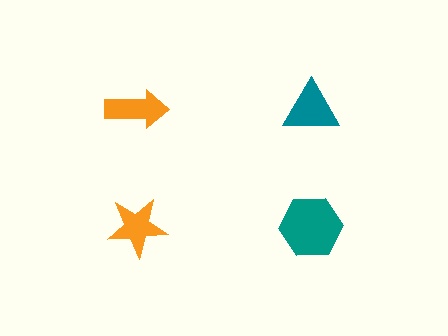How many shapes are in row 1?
2 shapes.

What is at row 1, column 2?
A teal triangle.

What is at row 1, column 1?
An orange arrow.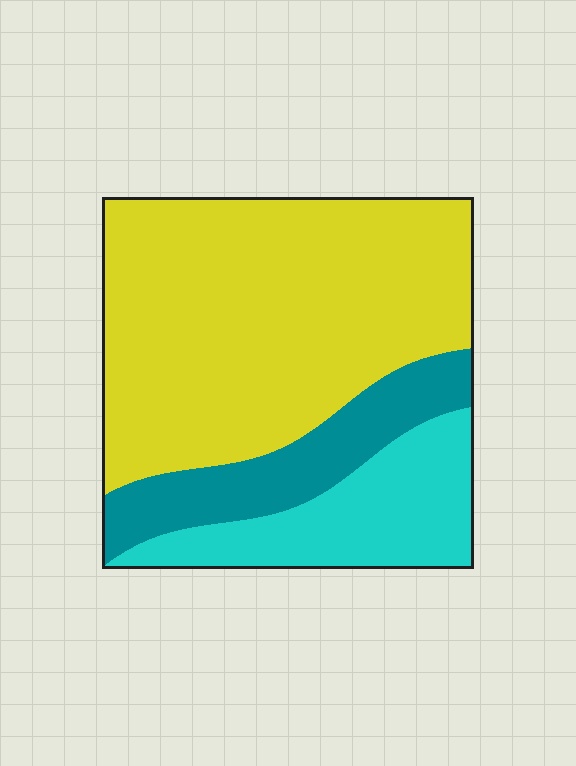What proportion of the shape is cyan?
Cyan takes up about one fifth (1/5) of the shape.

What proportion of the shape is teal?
Teal covers about 15% of the shape.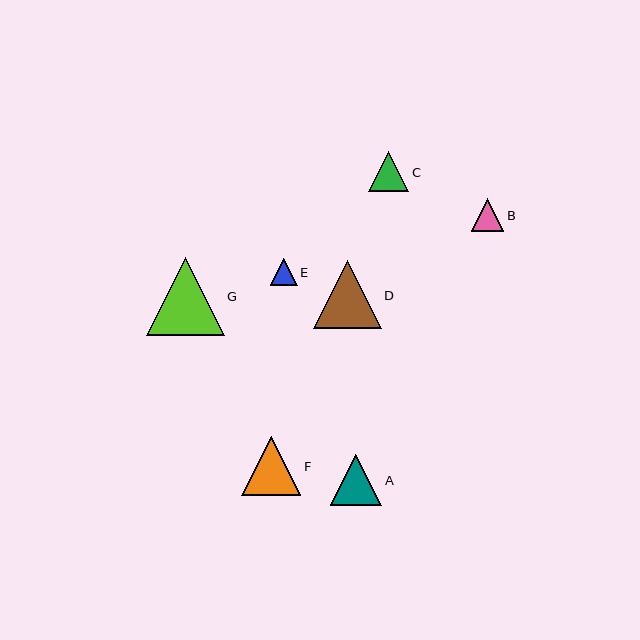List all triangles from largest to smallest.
From largest to smallest: G, D, F, A, C, B, E.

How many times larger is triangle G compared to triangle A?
Triangle G is approximately 1.5 times the size of triangle A.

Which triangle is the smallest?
Triangle E is the smallest with a size of approximately 27 pixels.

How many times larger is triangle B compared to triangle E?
Triangle B is approximately 1.2 times the size of triangle E.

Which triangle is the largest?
Triangle G is the largest with a size of approximately 78 pixels.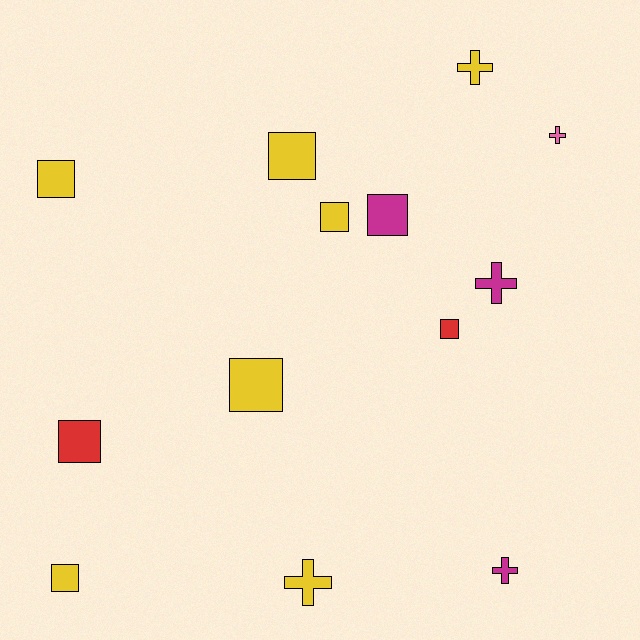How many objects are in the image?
There are 13 objects.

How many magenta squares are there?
There is 1 magenta square.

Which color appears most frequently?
Yellow, with 7 objects.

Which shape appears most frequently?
Square, with 8 objects.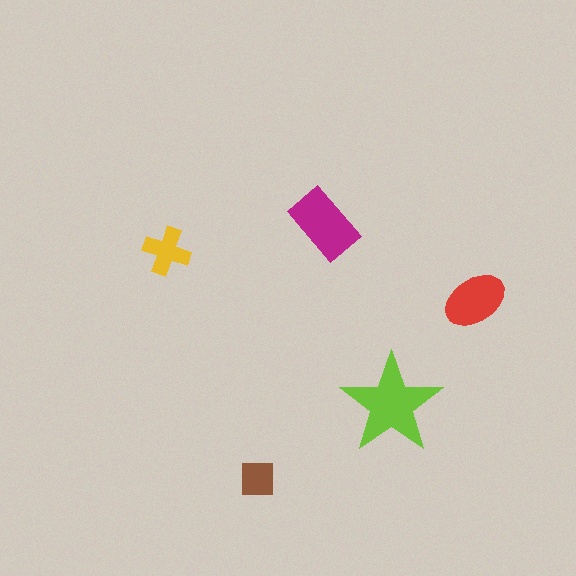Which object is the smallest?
The brown square.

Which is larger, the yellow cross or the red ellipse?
The red ellipse.